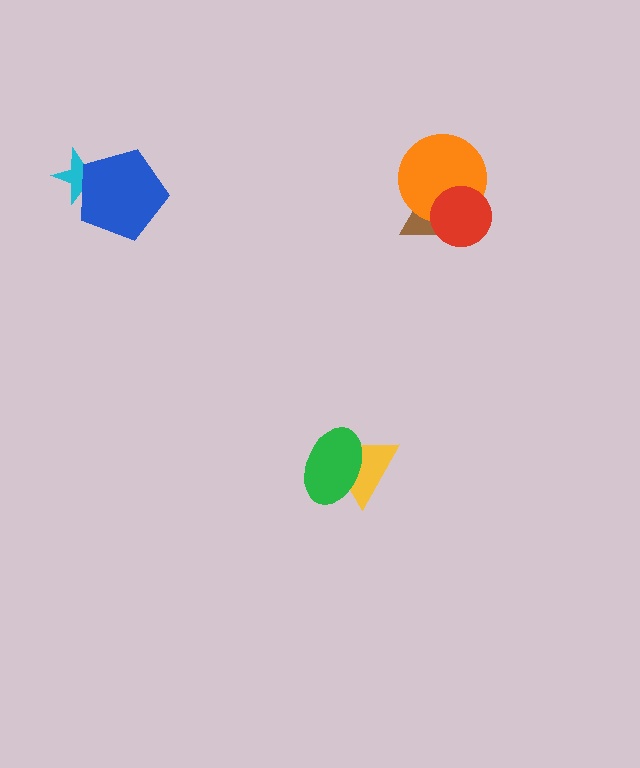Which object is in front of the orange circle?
The red circle is in front of the orange circle.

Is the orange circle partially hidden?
Yes, it is partially covered by another shape.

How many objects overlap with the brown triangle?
2 objects overlap with the brown triangle.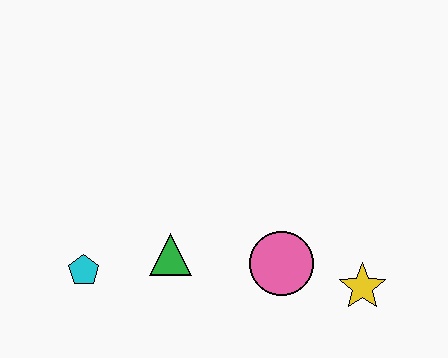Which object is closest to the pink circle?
The yellow star is closest to the pink circle.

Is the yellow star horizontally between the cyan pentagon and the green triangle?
No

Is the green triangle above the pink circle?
Yes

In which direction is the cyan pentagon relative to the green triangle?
The cyan pentagon is to the left of the green triangle.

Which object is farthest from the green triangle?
The yellow star is farthest from the green triangle.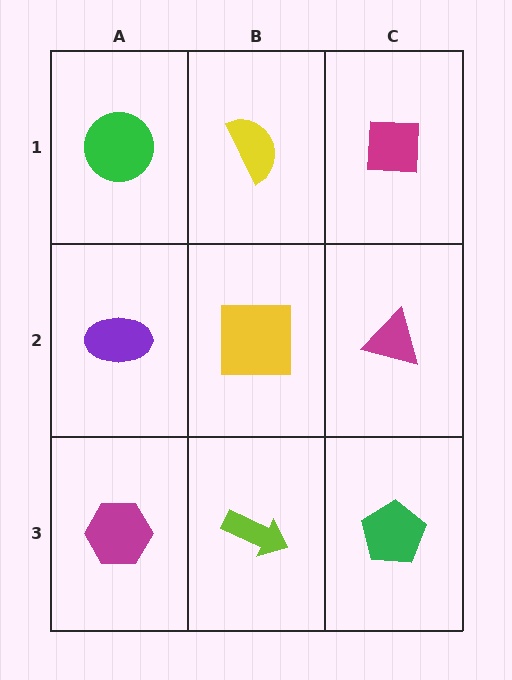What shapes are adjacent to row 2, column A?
A green circle (row 1, column A), a magenta hexagon (row 3, column A), a yellow square (row 2, column B).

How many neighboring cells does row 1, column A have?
2.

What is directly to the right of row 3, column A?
A lime arrow.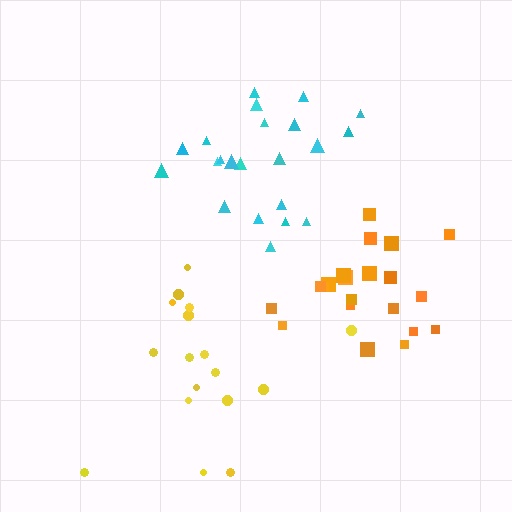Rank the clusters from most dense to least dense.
orange, cyan, yellow.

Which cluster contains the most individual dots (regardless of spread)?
Cyan (22).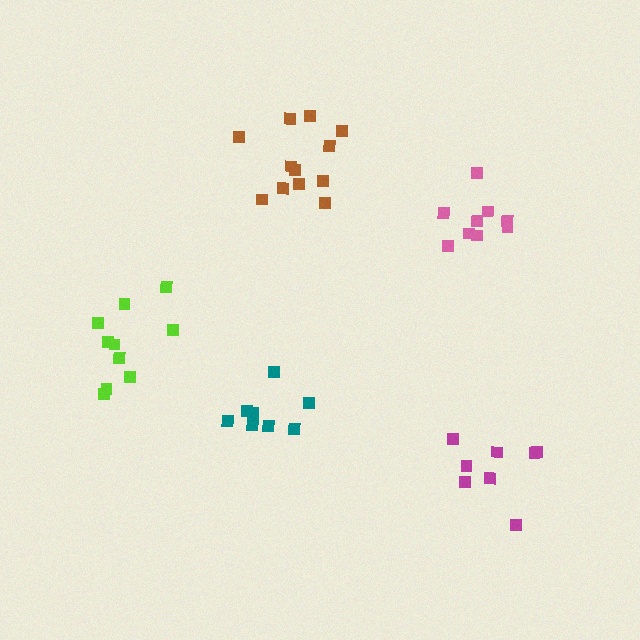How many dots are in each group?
Group 1: 10 dots, Group 2: 12 dots, Group 3: 9 dots, Group 4: 8 dots, Group 5: 8 dots (47 total).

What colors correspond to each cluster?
The clusters are colored: lime, brown, pink, teal, magenta.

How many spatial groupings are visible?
There are 5 spatial groupings.